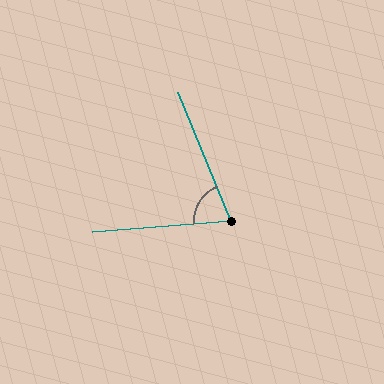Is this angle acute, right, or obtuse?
It is acute.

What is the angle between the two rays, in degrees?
Approximately 72 degrees.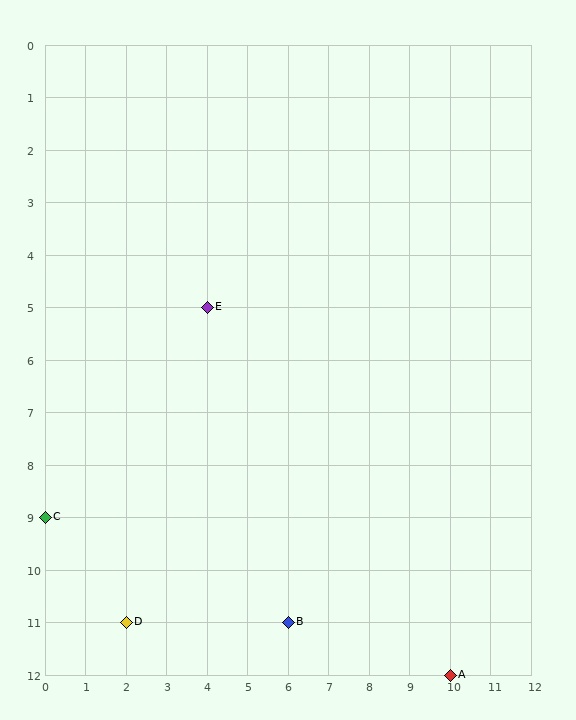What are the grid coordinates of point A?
Point A is at grid coordinates (10, 12).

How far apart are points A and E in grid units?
Points A and E are 6 columns and 7 rows apart (about 9.2 grid units diagonally).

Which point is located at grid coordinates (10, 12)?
Point A is at (10, 12).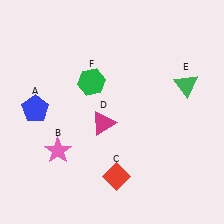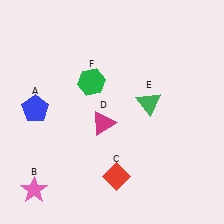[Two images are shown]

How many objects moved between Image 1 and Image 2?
2 objects moved between the two images.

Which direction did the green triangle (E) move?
The green triangle (E) moved left.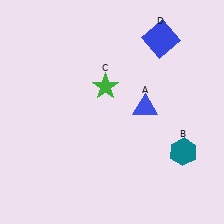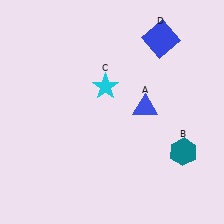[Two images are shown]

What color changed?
The star (C) changed from green in Image 1 to cyan in Image 2.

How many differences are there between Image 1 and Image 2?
There is 1 difference between the two images.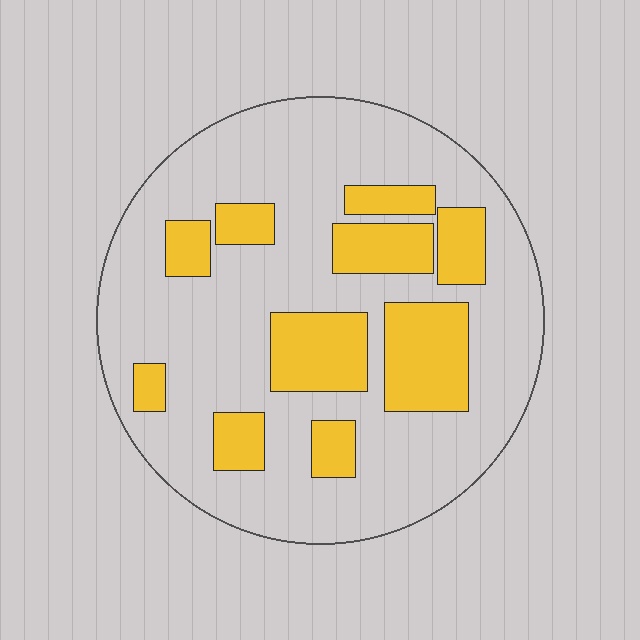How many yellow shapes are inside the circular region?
10.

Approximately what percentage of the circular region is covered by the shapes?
Approximately 25%.